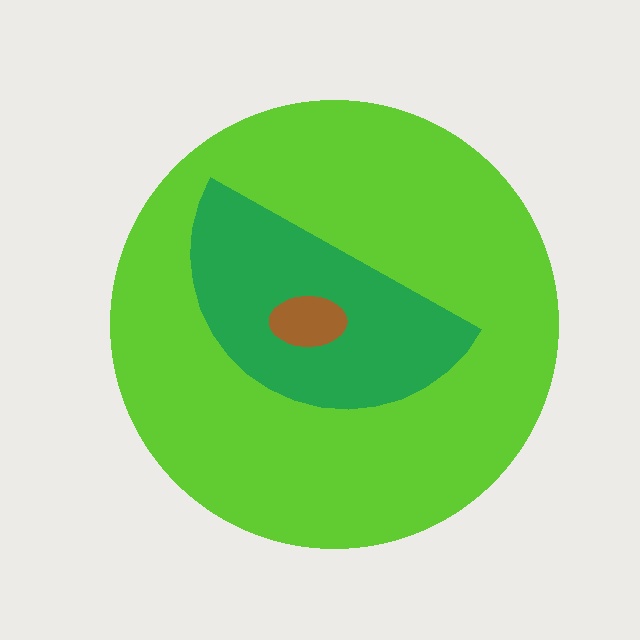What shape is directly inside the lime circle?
The green semicircle.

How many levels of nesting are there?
3.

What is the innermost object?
The brown ellipse.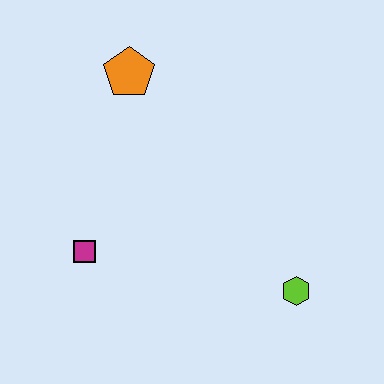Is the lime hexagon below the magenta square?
Yes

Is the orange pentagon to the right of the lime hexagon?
No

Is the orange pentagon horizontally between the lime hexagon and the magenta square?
Yes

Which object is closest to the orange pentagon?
The magenta square is closest to the orange pentagon.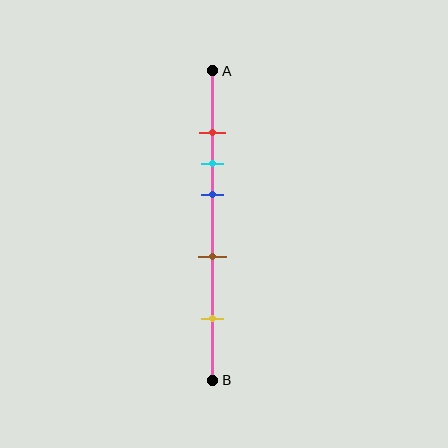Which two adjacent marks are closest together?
The red and cyan marks are the closest adjacent pair.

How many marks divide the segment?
There are 5 marks dividing the segment.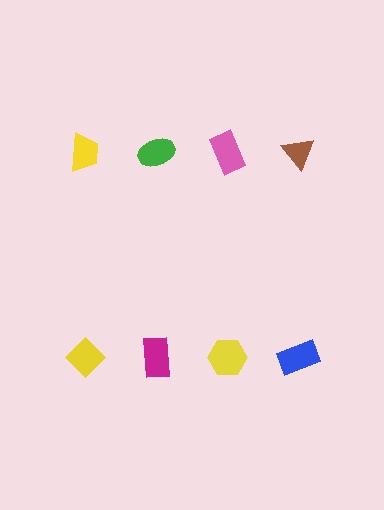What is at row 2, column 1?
A yellow diamond.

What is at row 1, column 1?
A yellow trapezoid.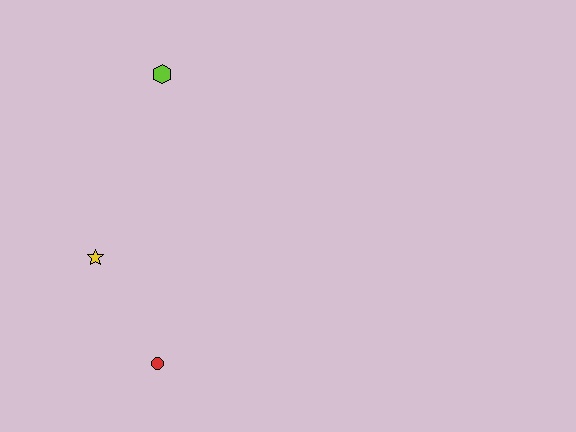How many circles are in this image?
There is 1 circle.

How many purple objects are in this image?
There are no purple objects.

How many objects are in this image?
There are 3 objects.